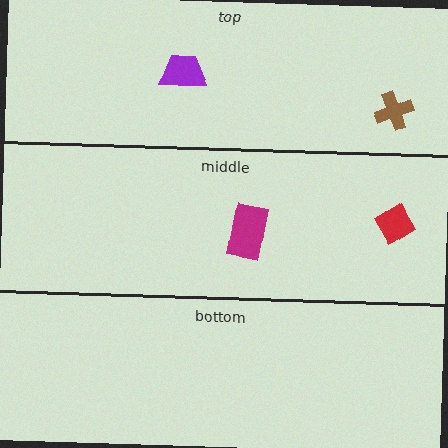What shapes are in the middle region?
The magenta rectangle, the red diamond.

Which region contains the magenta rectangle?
The middle region.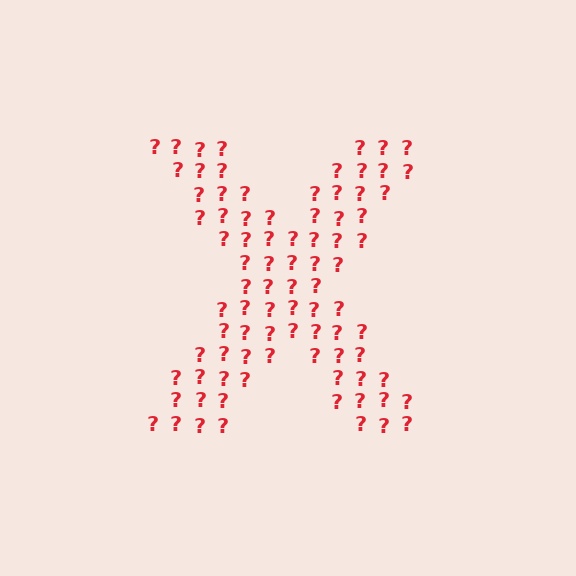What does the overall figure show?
The overall figure shows the letter X.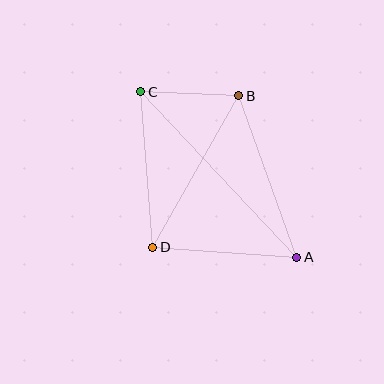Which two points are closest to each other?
Points B and C are closest to each other.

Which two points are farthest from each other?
Points A and C are farthest from each other.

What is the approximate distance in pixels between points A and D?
The distance between A and D is approximately 144 pixels.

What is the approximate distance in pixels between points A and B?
The distance between A and B is approximately 172 pixels.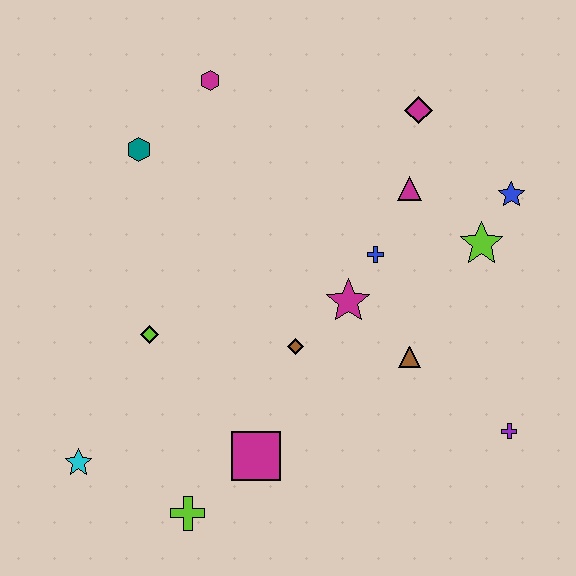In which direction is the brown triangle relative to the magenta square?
The brown triangle is to the right of the magenta square.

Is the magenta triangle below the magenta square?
No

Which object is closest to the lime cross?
The magenta square is closest to the lime cross.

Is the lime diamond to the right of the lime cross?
No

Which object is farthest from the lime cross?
The magenta diamond is farthest from the lime cross.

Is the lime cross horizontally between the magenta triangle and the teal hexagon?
Yes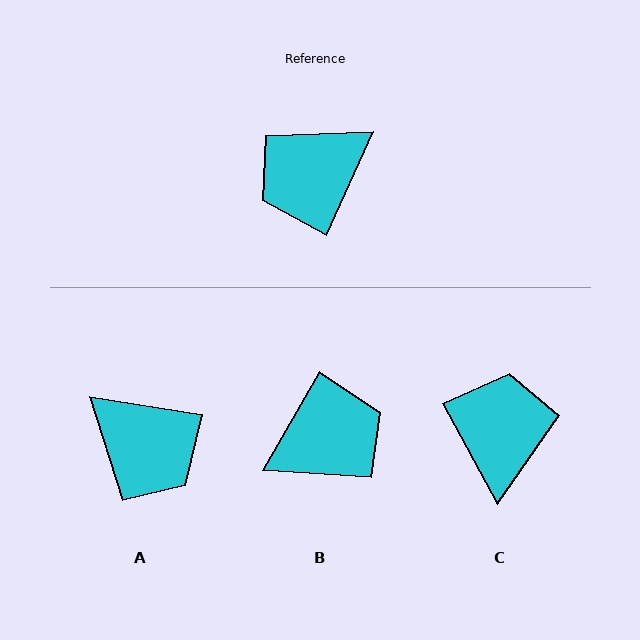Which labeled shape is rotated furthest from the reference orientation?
B, about 175 degrees away.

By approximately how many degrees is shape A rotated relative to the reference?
Approximately 106 degrees counter-clockwise.